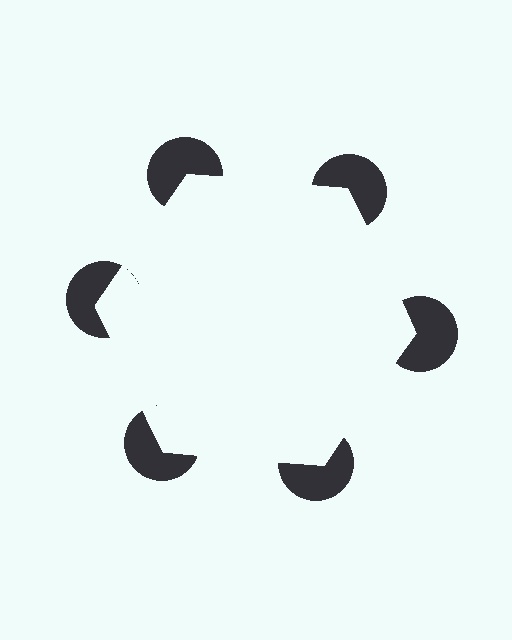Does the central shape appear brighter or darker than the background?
It typically appears slightly brighter than the background, even though no actual brightness change is drawn.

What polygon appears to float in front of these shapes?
An illusory hexagon — its edges are inferred from the aligned wedge cuts in the pac-man discs, not physically drawn.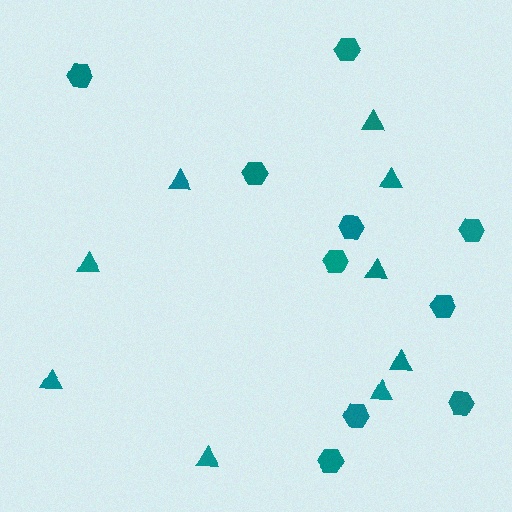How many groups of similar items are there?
There are 2 groups: one group of triangles (9) and one group of hexagons (10).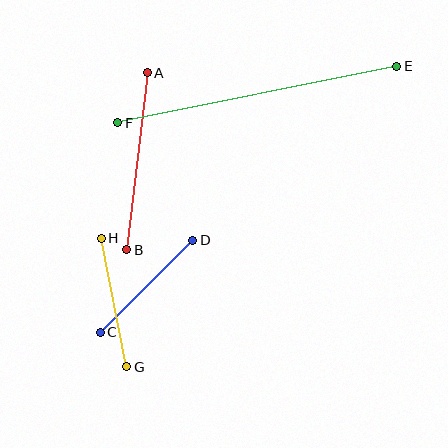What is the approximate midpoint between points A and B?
The midpoint is at approximately (137, 161) pixels.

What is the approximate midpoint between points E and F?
The midpoint is at approximately (257, 94) pixels.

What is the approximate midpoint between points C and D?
The midpoint is at approximately (146, 286) pixels.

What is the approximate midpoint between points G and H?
The midpoint is at approximately (114, 303) pixels.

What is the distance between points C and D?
The distance is approximately 131 pixels.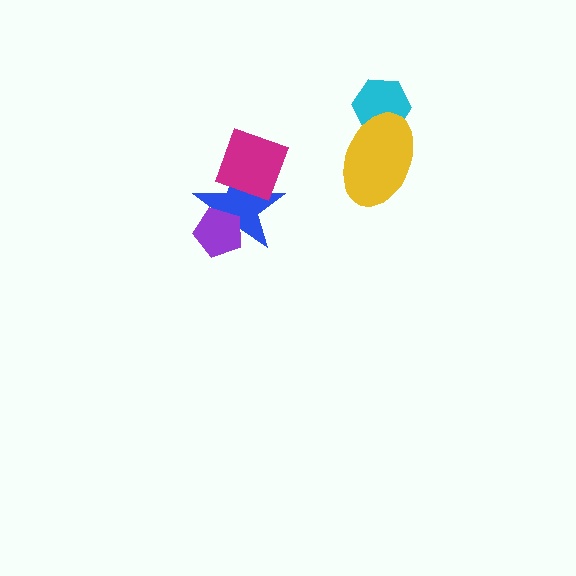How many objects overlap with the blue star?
2 objects overlap with the blue star.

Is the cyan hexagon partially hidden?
Yes, it is partially covered by another shape.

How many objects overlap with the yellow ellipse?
1 object overlaps with the yellow ellipse.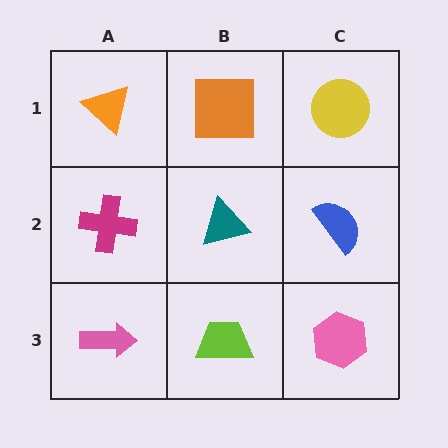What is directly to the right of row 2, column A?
A teal triangle.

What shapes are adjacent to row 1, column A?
A magenta cross (row 2, column A), an orange square (row 1, column B).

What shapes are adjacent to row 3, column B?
A teal triangle (row 2, column B), a pink arrow (row 3, column A), a pink hexagon (row 3, column C).